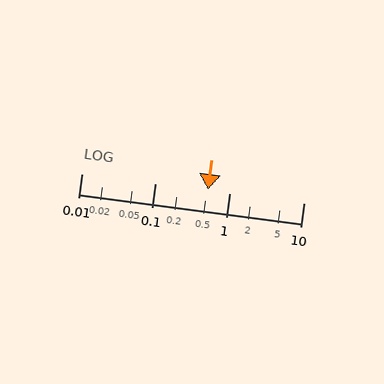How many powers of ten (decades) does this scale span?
The scale spans 3 decades, from 0.01 to 10.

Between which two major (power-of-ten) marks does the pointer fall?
The pointer is between 0.1 and 1.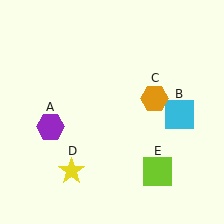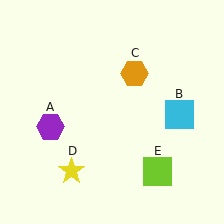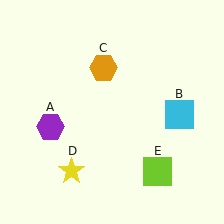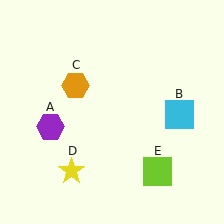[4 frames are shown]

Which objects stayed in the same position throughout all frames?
Purple hexagon (object A) and cyan square (object B) and yellow star (object D) and lime square (object E) remained stationary.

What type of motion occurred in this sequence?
The orange hexagon (object C) rotated counterclockwise around the center of the scene.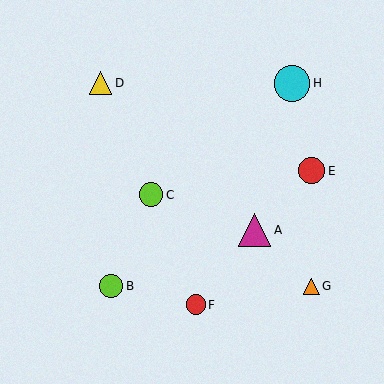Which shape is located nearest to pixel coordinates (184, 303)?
The red circle (labeled F) at (196, 305) is nearest to that location.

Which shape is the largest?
The cyan circle (labeled H) is the largest.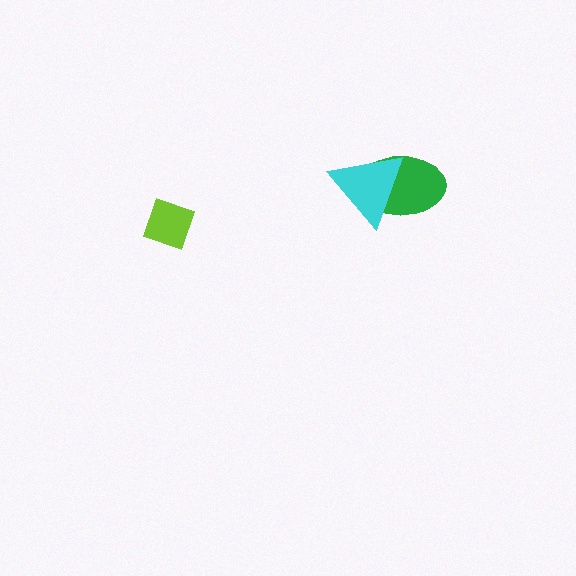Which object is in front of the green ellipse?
The cyan triangle is in front of the green ellipse.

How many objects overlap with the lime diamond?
0 objects overlap with the lime diamond.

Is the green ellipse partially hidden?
Yes, it is partially covered by another shape.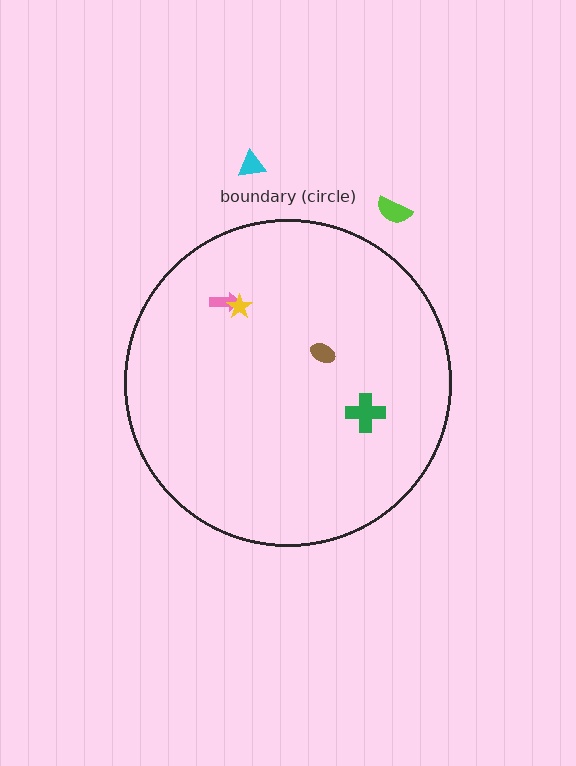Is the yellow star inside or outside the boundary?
Inside.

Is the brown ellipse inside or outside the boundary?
Inside.